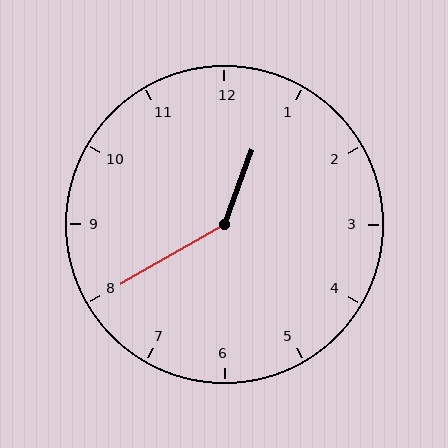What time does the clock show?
12:40.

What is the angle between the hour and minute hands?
Approximately 140 degrees.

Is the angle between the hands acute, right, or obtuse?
It is obtuse.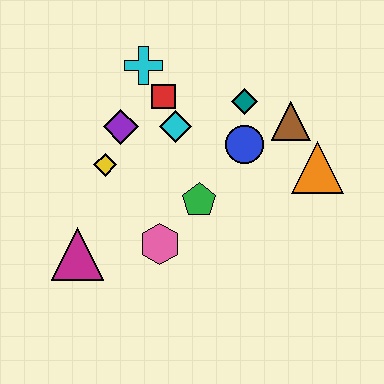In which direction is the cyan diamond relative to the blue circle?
The cyan diamond is to the left of the blue circle.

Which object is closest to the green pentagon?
The pink hexagon is closest to the green pentagon.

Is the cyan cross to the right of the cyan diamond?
No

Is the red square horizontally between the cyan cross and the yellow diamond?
No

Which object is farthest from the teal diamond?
The magenta triangle is farthest from the teal diamond.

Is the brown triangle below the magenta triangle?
No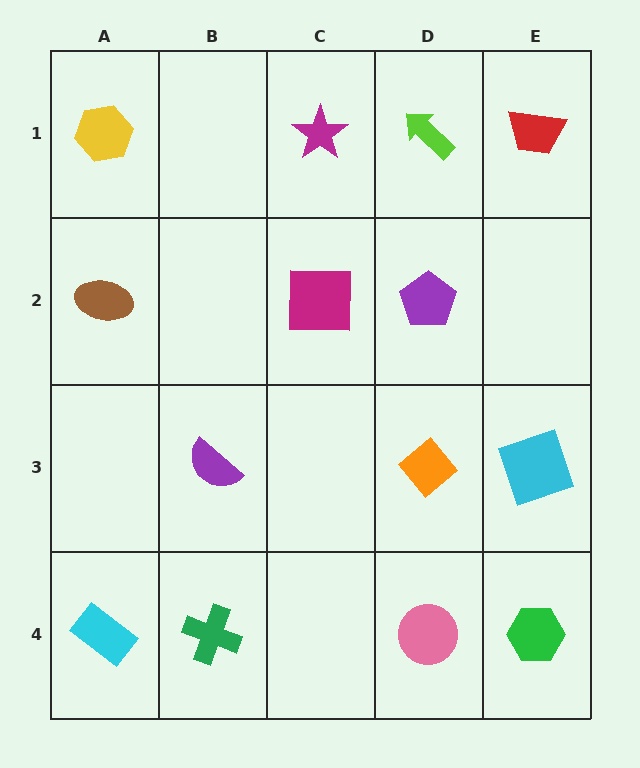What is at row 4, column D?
A pink circle.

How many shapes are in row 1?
4 shapes.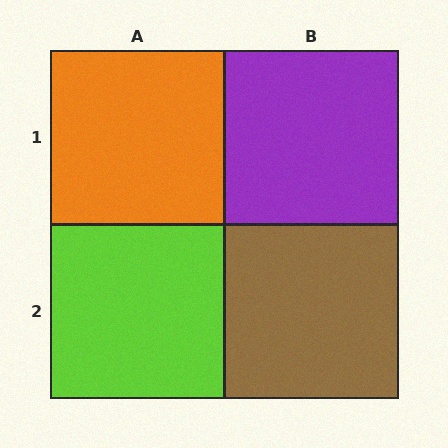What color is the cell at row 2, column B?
Brown.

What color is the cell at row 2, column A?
Lime.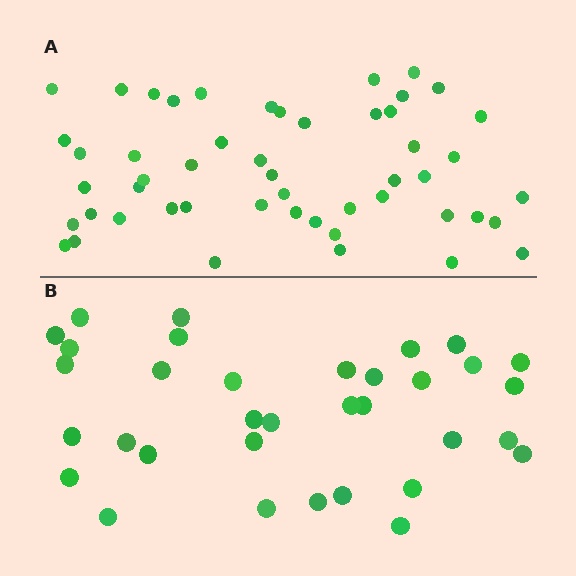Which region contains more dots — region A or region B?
Region A (the top region) has more dots.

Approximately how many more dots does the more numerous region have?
Region A has approximately 15 more dots than region B.